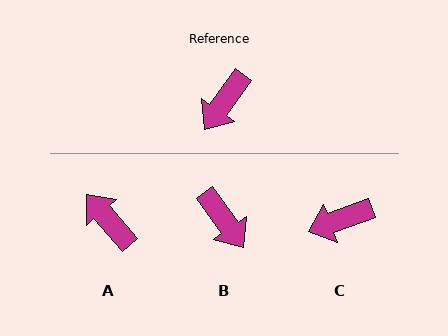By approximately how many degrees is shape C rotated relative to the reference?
Approximately 35 degrees clockwise.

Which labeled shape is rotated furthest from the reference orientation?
A, about 104 degrees away.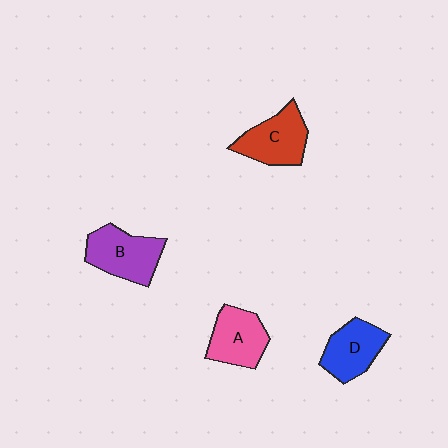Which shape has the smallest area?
Shape D (blue).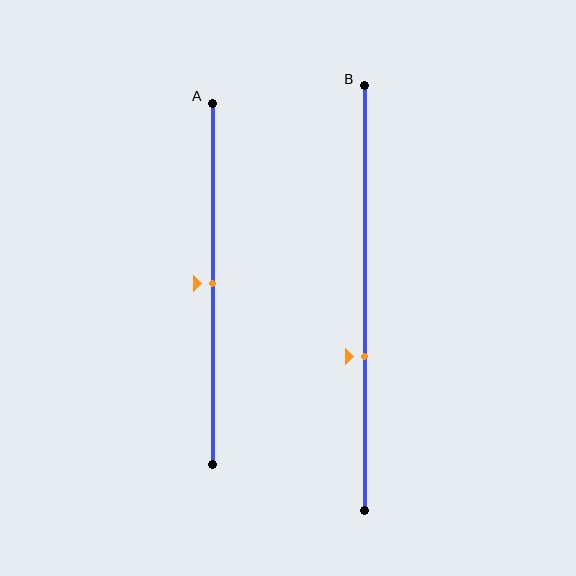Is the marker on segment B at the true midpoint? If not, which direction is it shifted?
No, the marker on segment B is shifted downward by about 14% of the segment length.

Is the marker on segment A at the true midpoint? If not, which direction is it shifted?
Yes, the marker on segment A is at the true midpoint.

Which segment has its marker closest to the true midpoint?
Segment A has its marker closest to the true midpoint.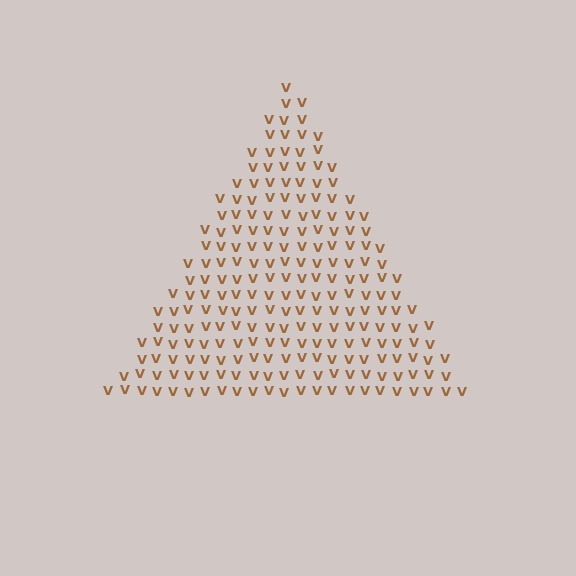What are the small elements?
The small elements are letter V's.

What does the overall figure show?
The overall figure shows a triangle.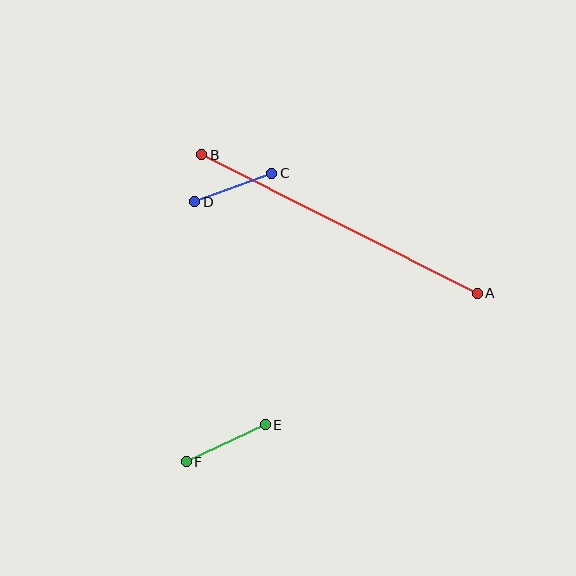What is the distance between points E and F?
The distance is approximately 87 pixels.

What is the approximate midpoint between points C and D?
The midpoint is at approximately (233, 187) pixels.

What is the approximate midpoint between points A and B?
The midpoint is at approximately (340, 224) pixels.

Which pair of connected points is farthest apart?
Points A and B are farthest apart.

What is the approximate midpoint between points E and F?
The midpoint is at approximately (226, 443) pixels.